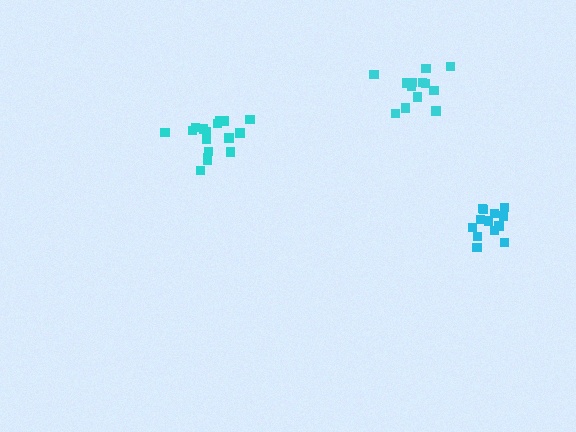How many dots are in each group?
Group 1: 17 dots, Group 2: 13 dots, Group 3: 13 dots (43 total).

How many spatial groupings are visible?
There are 3 spatial groupings.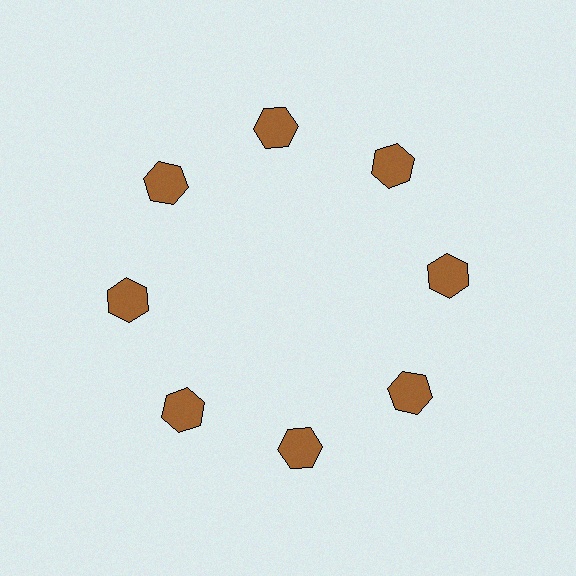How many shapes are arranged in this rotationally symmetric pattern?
There are 8 shapes, arranged in 8 groups of 1.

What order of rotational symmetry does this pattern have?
This pattern has 8-fold rotational symmetry.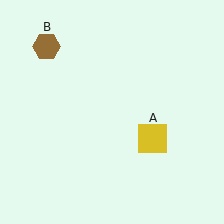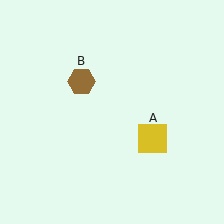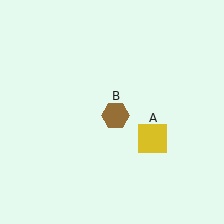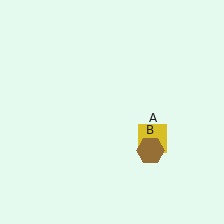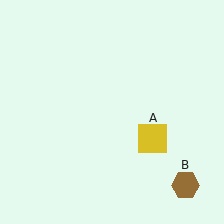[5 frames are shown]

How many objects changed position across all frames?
1 object changed position: brown hexagon (object B).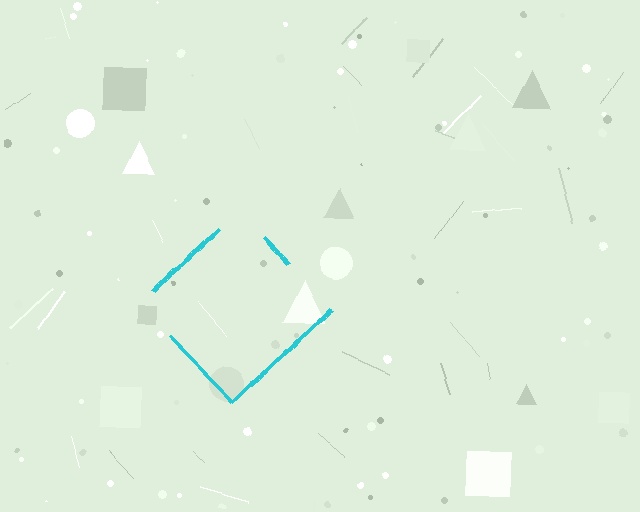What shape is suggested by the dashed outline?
The dashed outline suggests a diamond.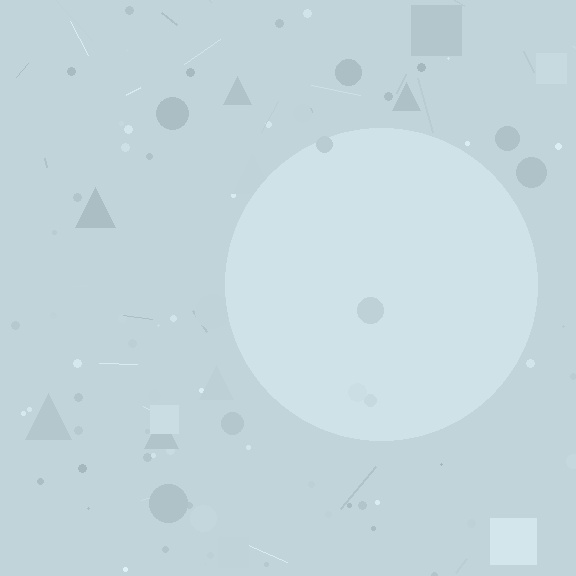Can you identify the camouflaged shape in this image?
The camouflaged shape is a circle.